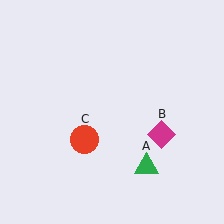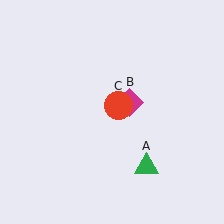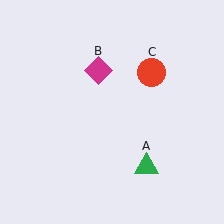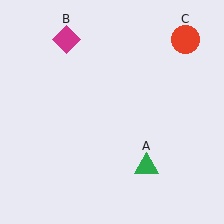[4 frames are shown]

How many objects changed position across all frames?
2 objects changed position: magenta diamond (object B), red circle (object C).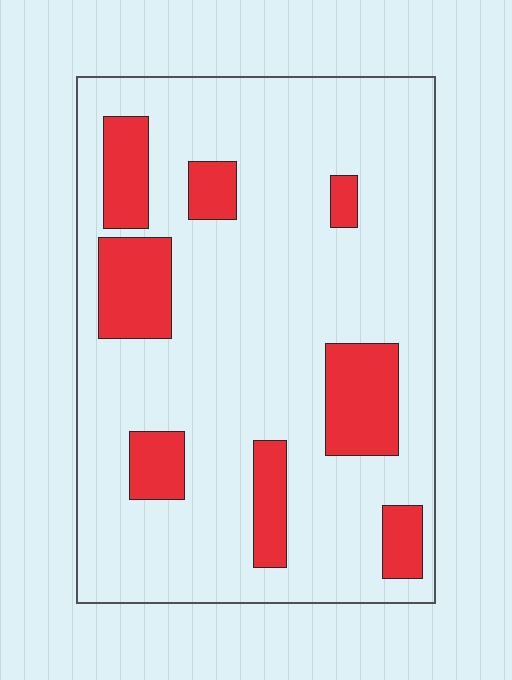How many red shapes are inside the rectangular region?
8.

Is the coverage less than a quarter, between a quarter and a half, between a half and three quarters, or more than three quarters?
Less than a quarter.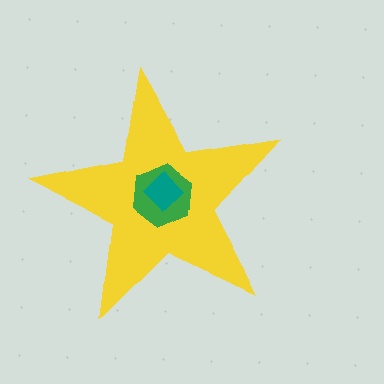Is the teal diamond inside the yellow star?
Yes.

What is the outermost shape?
The yellow star.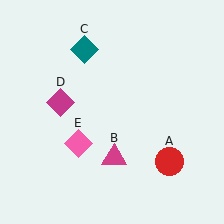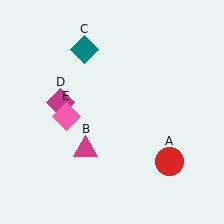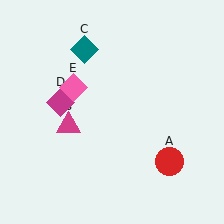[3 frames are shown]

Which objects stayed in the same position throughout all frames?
Red circle (object A) and teal diamond (object C) and magenta diamond (object D) remained stationary.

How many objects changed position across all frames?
2 objects changed position: magenta triangle (object B), pink diamond (object E).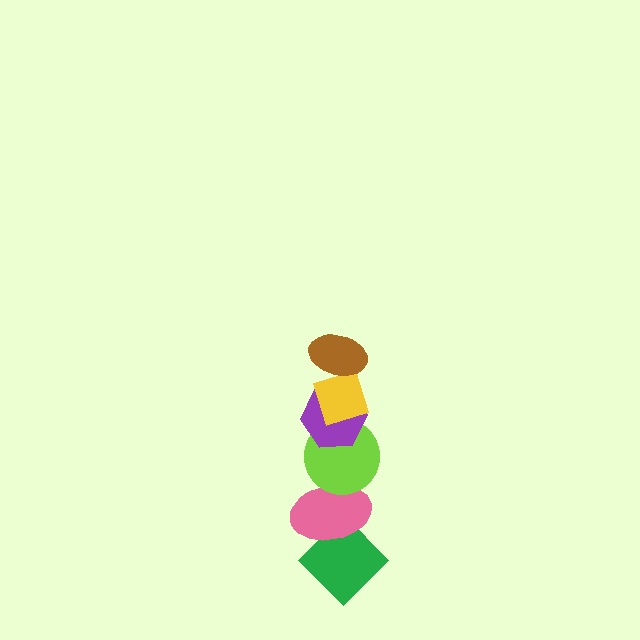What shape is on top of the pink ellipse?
The lime circle is on top of the pink ellipse.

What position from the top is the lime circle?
The lime circle is 4th from the top.